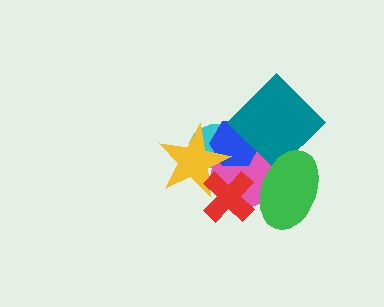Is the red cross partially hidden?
No, no other shape covers it.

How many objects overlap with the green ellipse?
3 objects overlap with the green ellipse.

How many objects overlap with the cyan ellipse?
5 objects overlap with the cyan ellipse.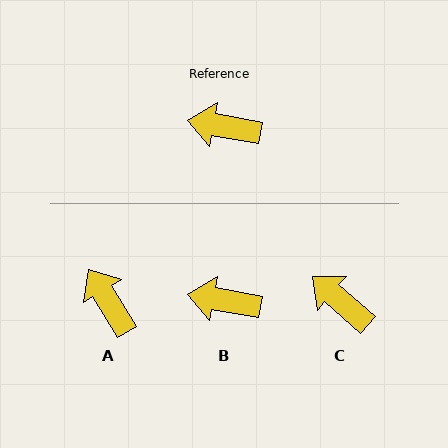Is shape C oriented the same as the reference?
No, it is off by about 31 degrees.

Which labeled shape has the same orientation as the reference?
B.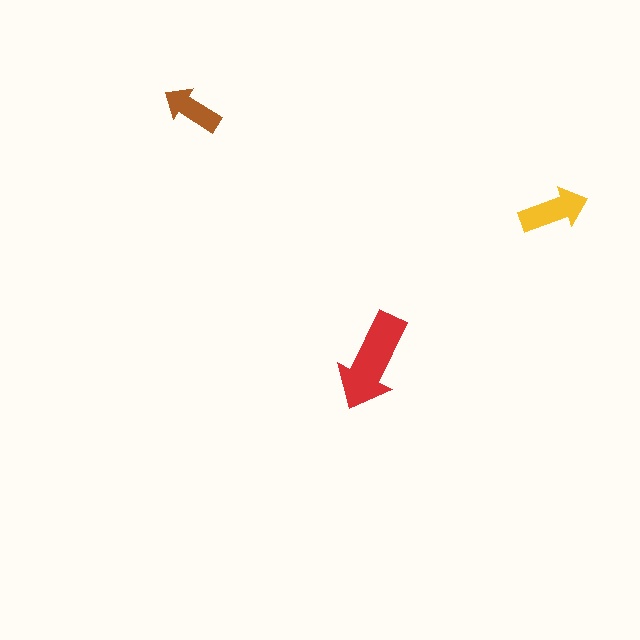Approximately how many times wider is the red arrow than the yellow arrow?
About 1.5 times wider.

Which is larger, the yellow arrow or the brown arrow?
The yellow one.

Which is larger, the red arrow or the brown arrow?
The red one.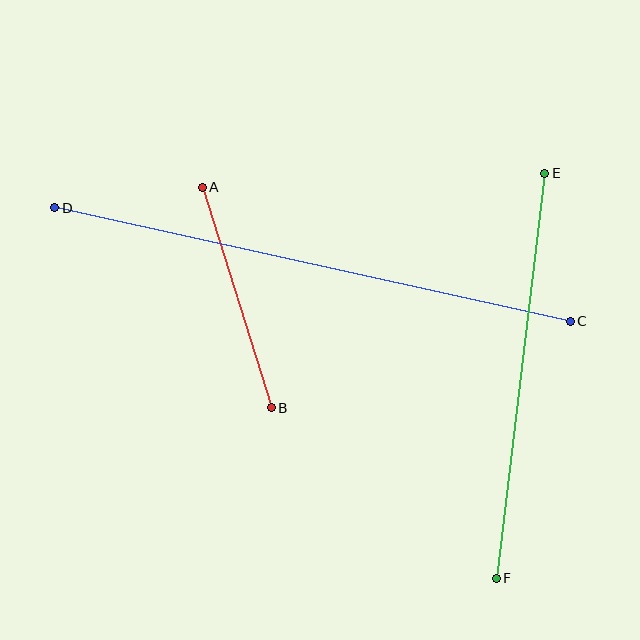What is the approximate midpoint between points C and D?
The midpoint is at approximately (312, 264) pixels.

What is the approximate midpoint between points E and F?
The midpoint is at approximately (520, 376) pixels.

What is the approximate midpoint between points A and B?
The midpoint is at approximately (237, 297) pixels.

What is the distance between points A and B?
The distance is approximately 231 pixels.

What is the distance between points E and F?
The distance is approximately 408 pixels.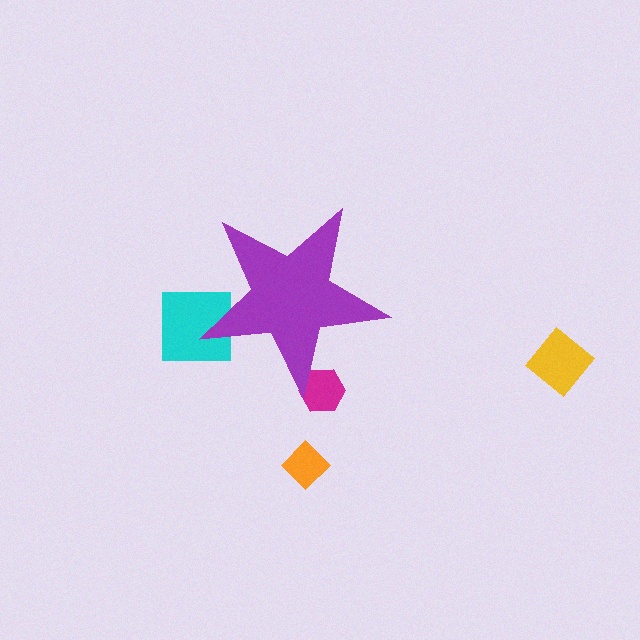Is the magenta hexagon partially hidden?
Yes, the magenta hexagon is partially hidden behind the purple star.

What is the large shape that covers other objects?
A purple star.